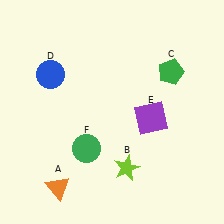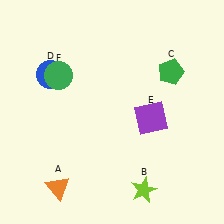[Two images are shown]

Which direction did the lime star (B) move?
The lime star (B) moved down.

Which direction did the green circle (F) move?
The green circle (F) moved up.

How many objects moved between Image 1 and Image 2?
2 objects moved between the two images.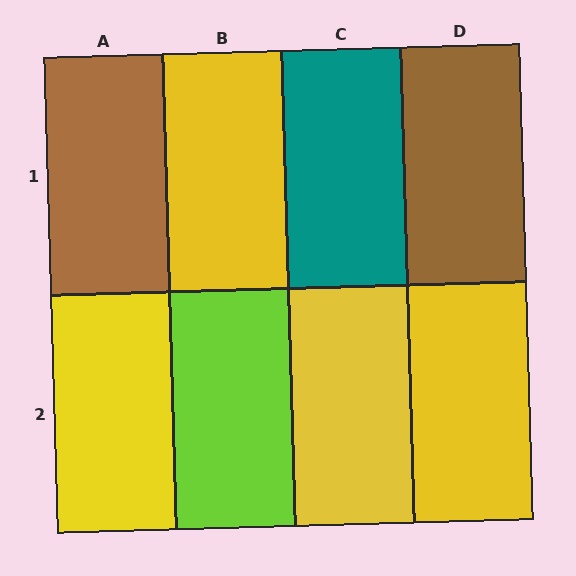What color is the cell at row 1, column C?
Teal.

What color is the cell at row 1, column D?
Brown.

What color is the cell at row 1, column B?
Yellow.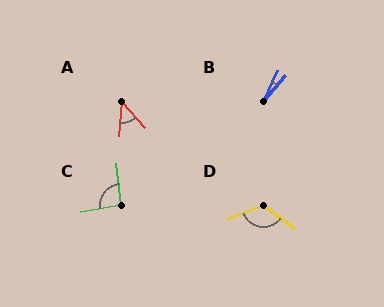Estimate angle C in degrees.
Approximately 94 degrees.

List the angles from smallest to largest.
B (16°), A (45°), C (94°), D (121°).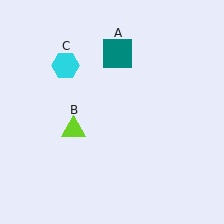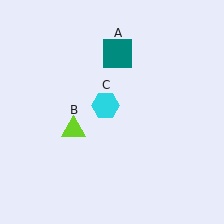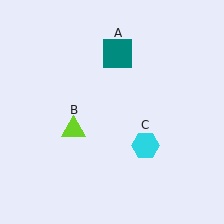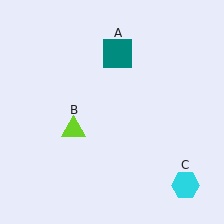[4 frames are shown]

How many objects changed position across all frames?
1 object changed position: cyan hexagon (object C).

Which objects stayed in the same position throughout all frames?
Teal square (object A) and lime triangle (object B) remained stationary.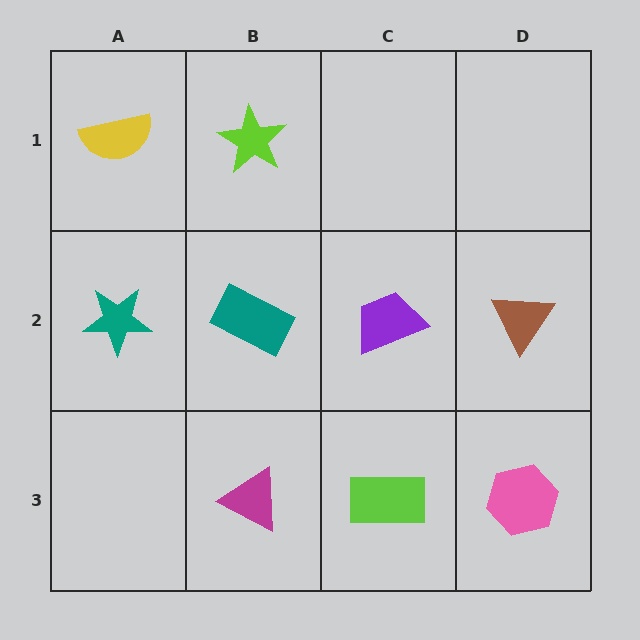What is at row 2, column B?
A teal rectangle.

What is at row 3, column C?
A lime rectangle.